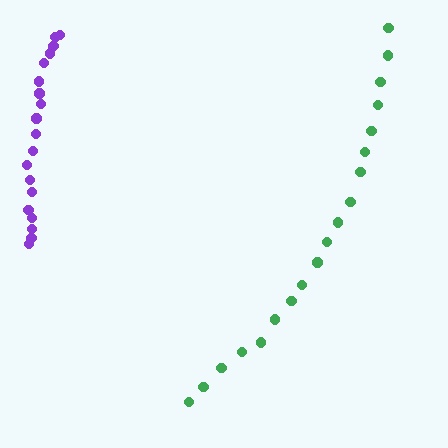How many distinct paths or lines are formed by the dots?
There are 2 distinct paths.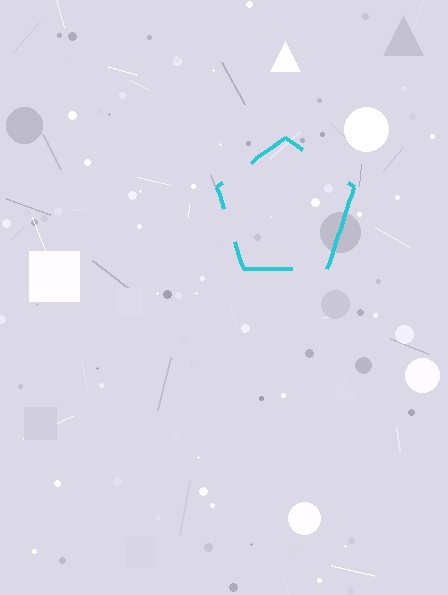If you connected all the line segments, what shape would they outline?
They would outline a pentagon.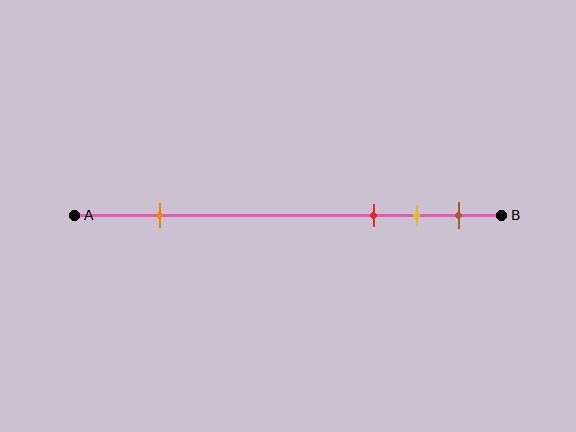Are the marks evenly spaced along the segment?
No, the marks are not evenly spaced.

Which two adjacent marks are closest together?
The yellow and brown marks are the closest adjacent pair.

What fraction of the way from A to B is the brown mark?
The brown mark is approximately 90% (0.9) of the way from A to B.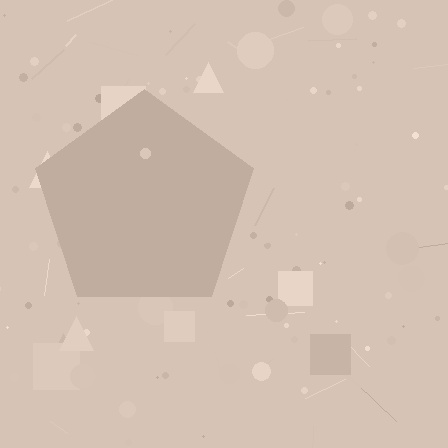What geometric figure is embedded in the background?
A pentagon is embedded in the background.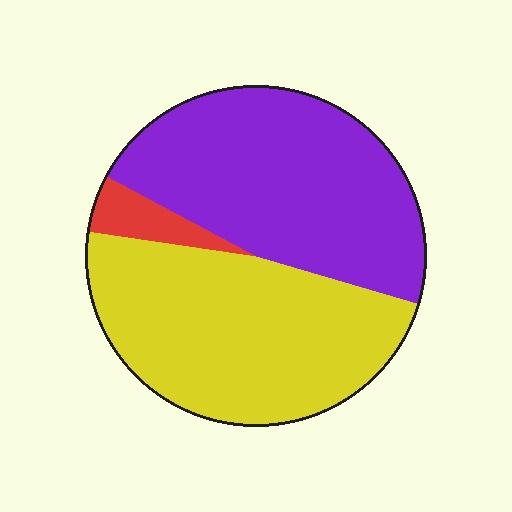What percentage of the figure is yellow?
Yellow takes up between a third and a half of the figure.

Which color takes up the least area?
Red, at roughly 5%.